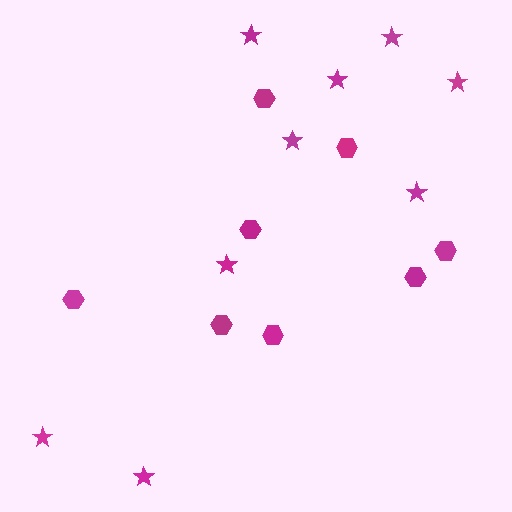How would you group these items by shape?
There are 2 groups: one group of stars (9) and one group of hexagons (8).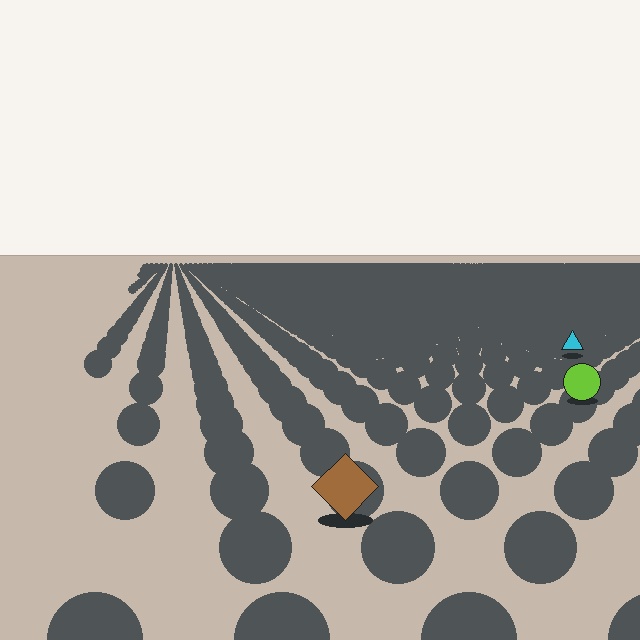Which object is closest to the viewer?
The brown diamond is closest. The texture marks near it are larger and more spread out.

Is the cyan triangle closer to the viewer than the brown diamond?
No. The brown diamond is closer — you can tell from the texture gradient: the ground texture is coarser near it.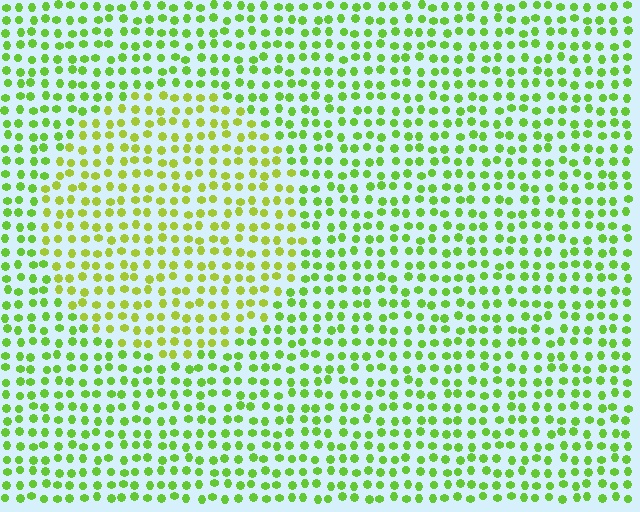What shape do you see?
I see a circle.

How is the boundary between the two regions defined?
The boundary is defined purely by a slight shift in hue (about 25 degrees). Spacing, size, and orientation are identical on both sides.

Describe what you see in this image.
The image is filled with small lime elements in a uniform arrangement. A circle-shaped region is visible where the elements are tinted to a slightly different hue, forming a subtle color boundary.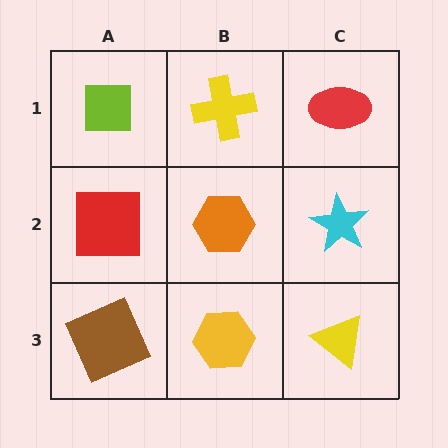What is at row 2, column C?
A cyan star.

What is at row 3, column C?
A yellow triangle.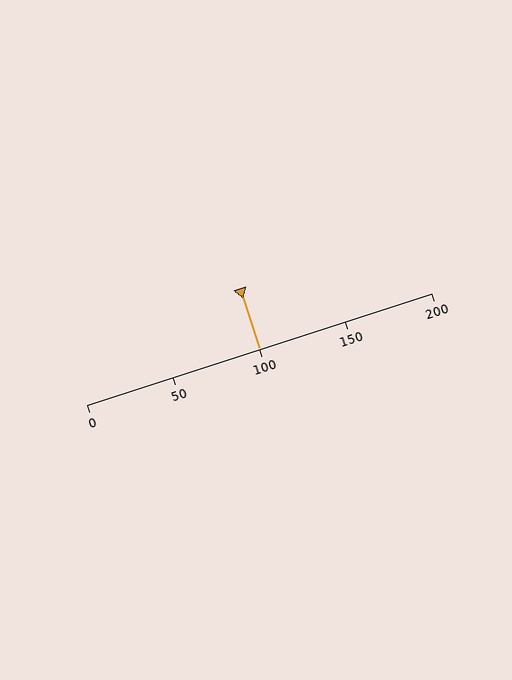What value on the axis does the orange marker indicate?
The marker indicates approximately 100.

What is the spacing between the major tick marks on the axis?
The major ticks are spaced 50 apart.